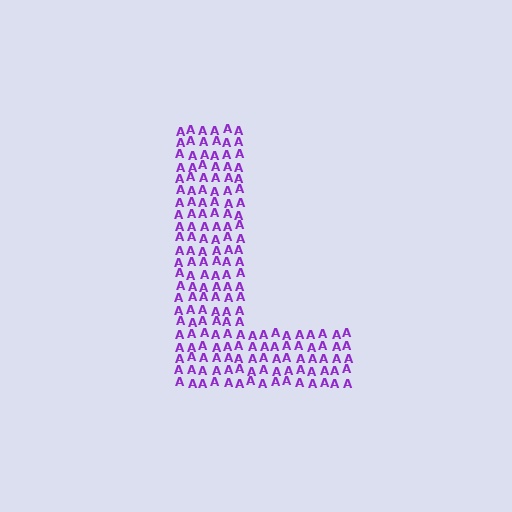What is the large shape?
The large shape is the letter L.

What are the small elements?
The small elements are letter A's.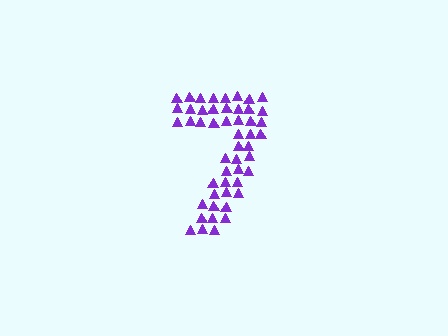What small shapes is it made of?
It is made of small triangles.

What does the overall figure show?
The overall figure shows the digit 7.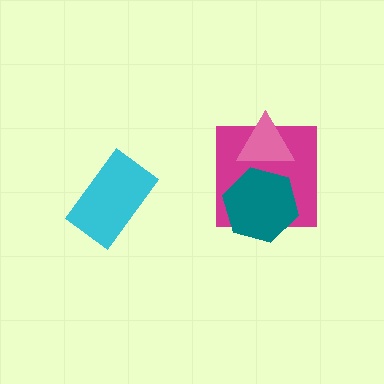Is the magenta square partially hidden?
Yes, it is partially covered by another shape.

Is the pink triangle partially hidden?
Yes, it is partially covered by another shape.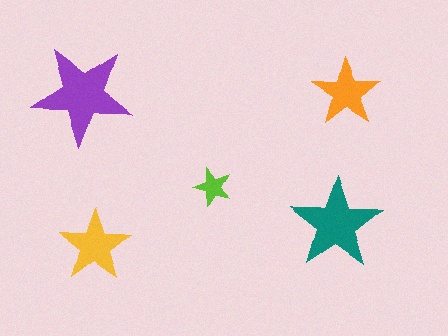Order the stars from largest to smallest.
the purple one, the teal one, the yellow one, the orange one, the lime one.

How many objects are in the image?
There are 5 objects in the image.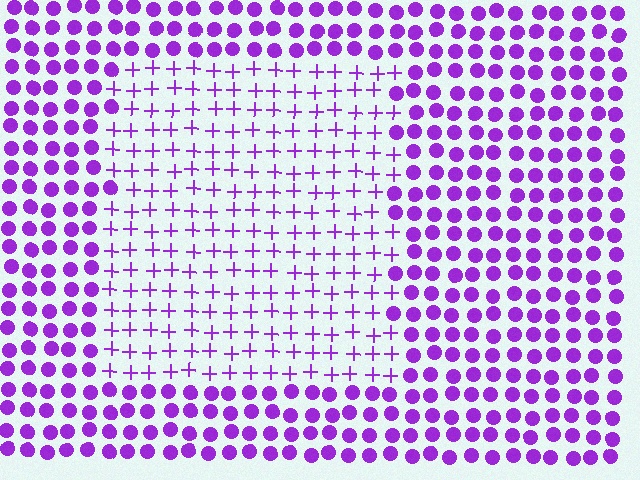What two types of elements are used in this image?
The image uses plus signs inside the rectangle region and circles outside it.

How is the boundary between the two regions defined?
The boundary is defined by a change in element shape: plus signs inside vs. circles outside. All elements share the same color and spacing.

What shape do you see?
I see a rectangle.